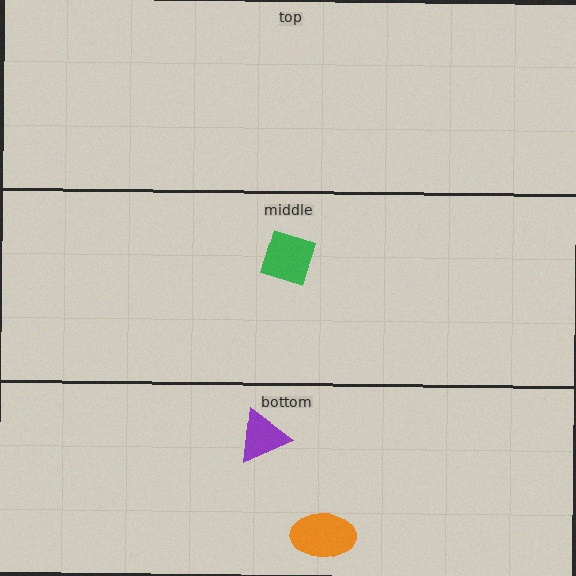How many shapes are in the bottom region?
2.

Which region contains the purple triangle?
The bottom region.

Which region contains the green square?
The middle region.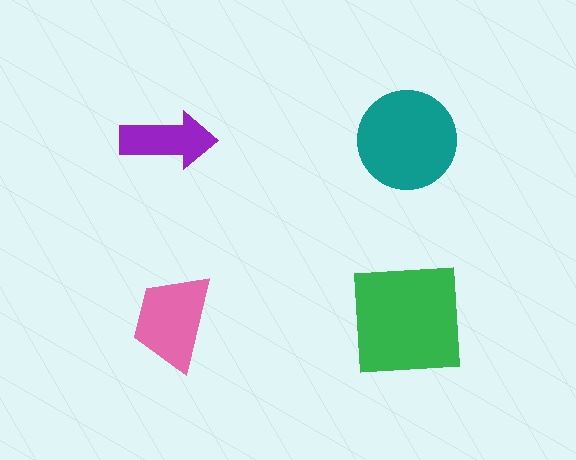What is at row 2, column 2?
A green square.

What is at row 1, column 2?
A teal circle.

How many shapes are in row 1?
2 shapes.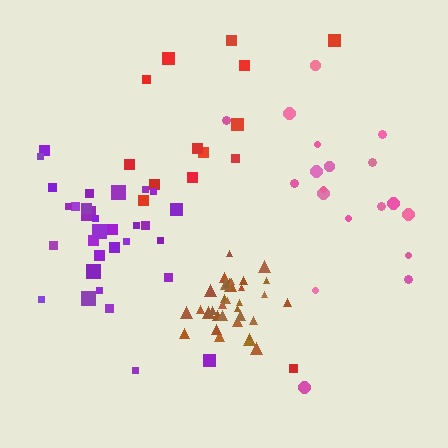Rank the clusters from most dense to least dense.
brown, purple, pink, red.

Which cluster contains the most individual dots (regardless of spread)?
Brown (35).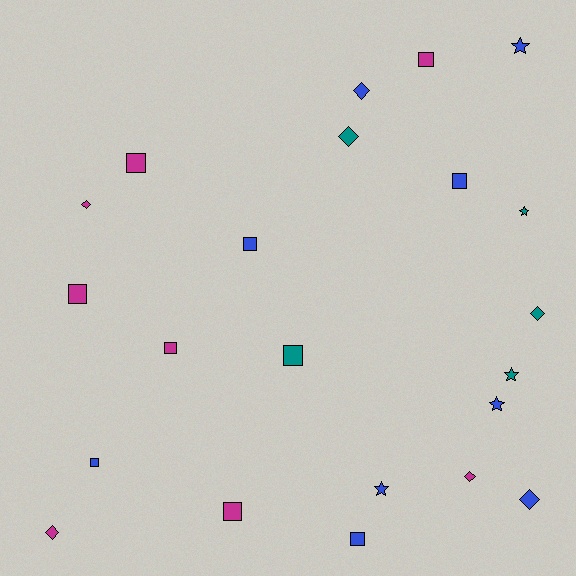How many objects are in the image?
There are 22 objects.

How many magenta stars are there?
There are no magenta stars.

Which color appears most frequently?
Blue, with 9 objects.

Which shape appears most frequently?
Square, with 10 objects.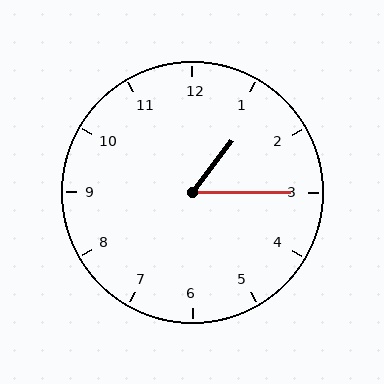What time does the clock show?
1:15.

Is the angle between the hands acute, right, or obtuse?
It is acute.